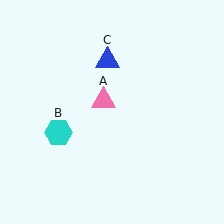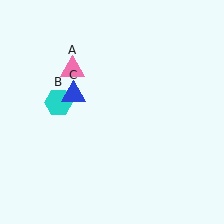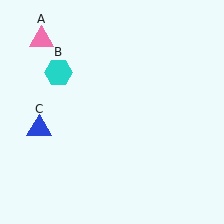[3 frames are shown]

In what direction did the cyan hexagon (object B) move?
The cyan hexagon (object B) moved up.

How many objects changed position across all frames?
3 objects changed position: pink triangle (object A), cyan hexagon (object B), blue triangle (object C).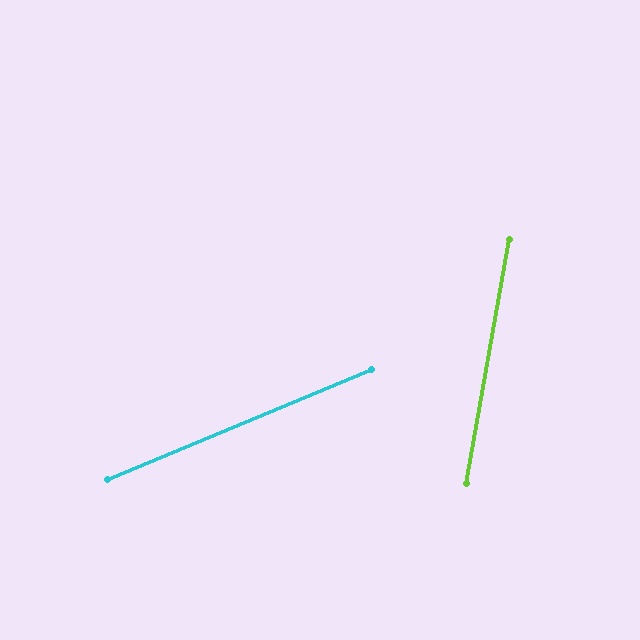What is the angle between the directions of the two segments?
Approximately 57 degrees.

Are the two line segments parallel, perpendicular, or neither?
Neither parallel nor perpendicular — they differ by about 57°.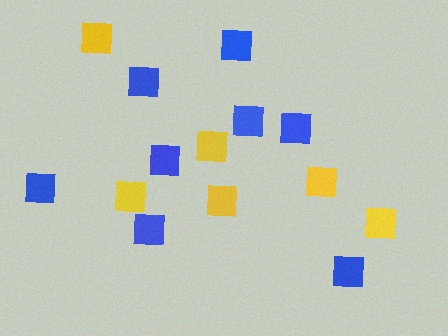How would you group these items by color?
There are 2 groups: one group of blue squares (8) and one group of yellow squares (6).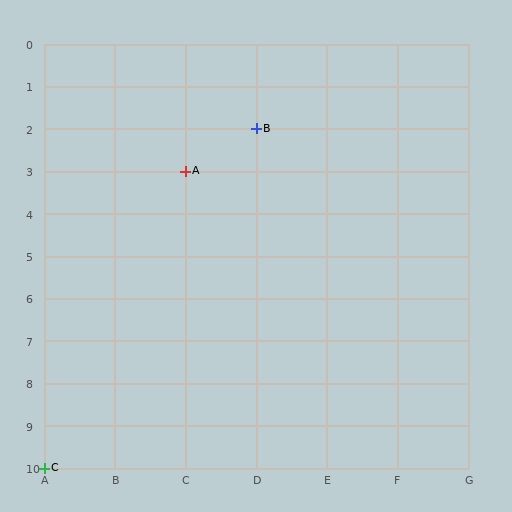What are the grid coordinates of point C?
Point C is at grid coordinates (A, 10).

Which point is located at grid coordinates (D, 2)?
Point B is at (D, 2).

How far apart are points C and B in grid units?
Points C and B are 3 columns and 8 rows apart (about 8.5 grid units diagonally).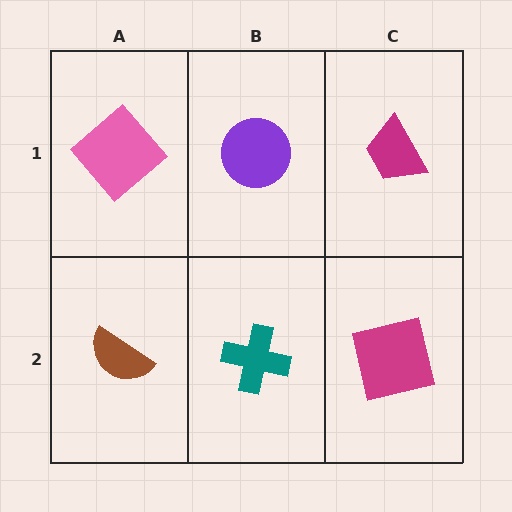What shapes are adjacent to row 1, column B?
A teal cross (row 2, column B), a pink diamond (row 1, column A), a magenta trapezoid (row 1, column C).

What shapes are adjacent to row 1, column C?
A magenta square (row 2, column C), a purple circle (row 1, column B).